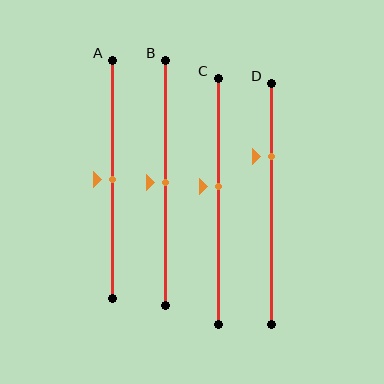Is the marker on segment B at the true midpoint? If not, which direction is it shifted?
Yes, the marker on segment B is at the true midpoint.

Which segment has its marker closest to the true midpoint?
Segment A has its marker closest to the true midpoint.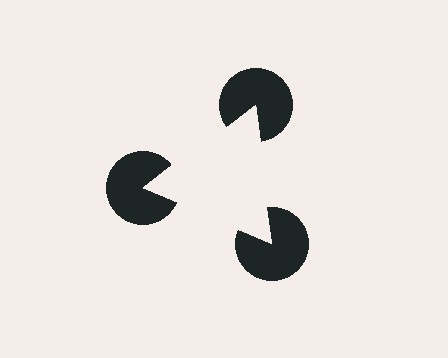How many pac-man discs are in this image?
There are 3 — one at each vertex of the illusory triangle.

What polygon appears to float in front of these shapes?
An illusory triangle — its edges are inferred from the aligned wedge cuts in the pac-man discs, not physically drawn.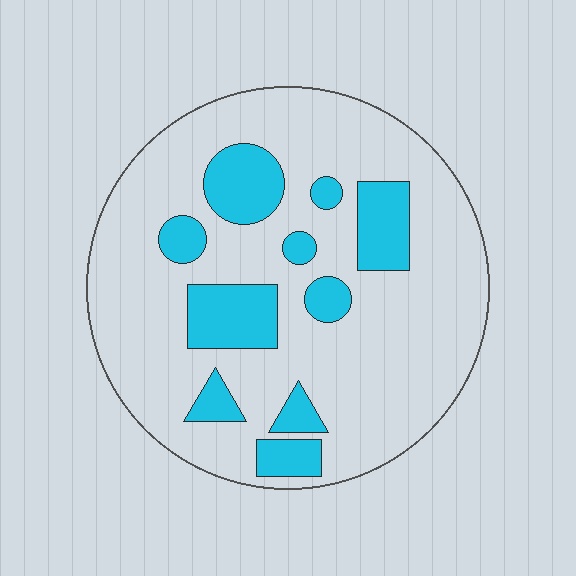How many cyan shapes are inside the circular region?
10.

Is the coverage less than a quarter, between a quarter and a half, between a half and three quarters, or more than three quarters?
Less than a quarter.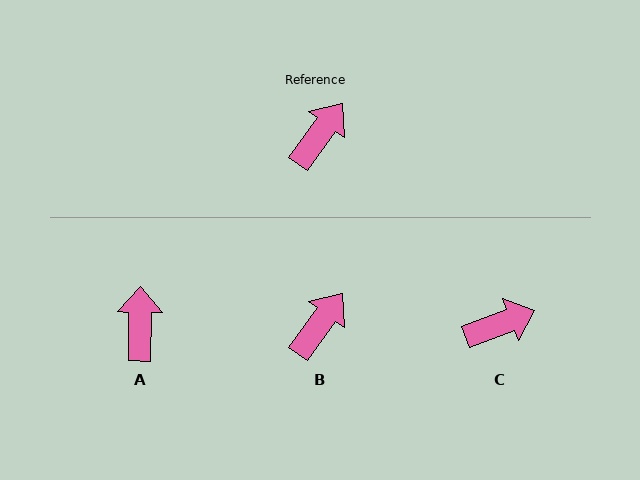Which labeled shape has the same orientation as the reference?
B.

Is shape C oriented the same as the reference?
No, it is off by about 33 degrees.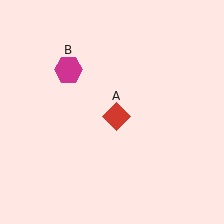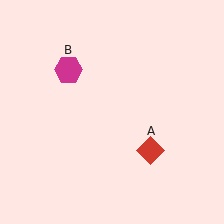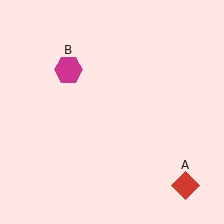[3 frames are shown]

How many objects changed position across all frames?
1 object changed position: red diamond (object A).